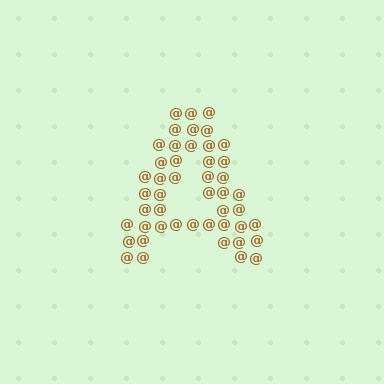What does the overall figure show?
The overall figure shows the letter A.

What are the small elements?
The small elements are at signs.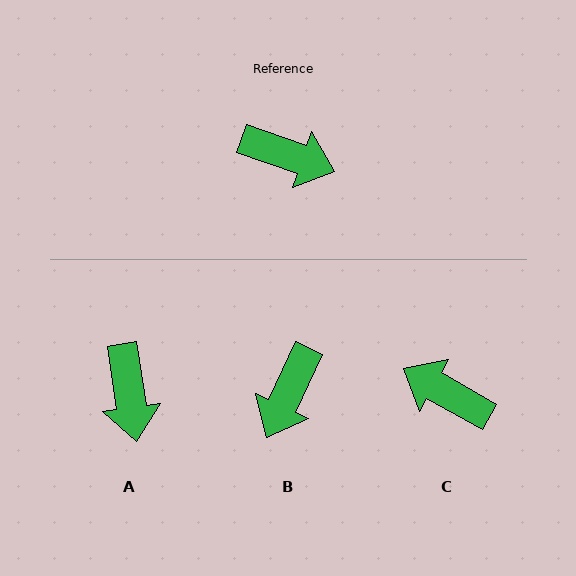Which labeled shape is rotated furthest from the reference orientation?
C, about 170 degrees away.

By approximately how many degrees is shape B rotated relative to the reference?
Approximately 96 degrees clockwise.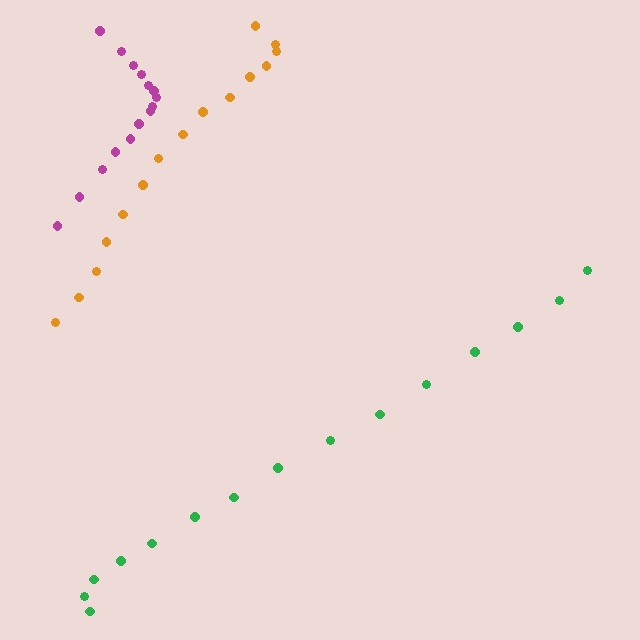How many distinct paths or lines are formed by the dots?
There are 3 distinct paths.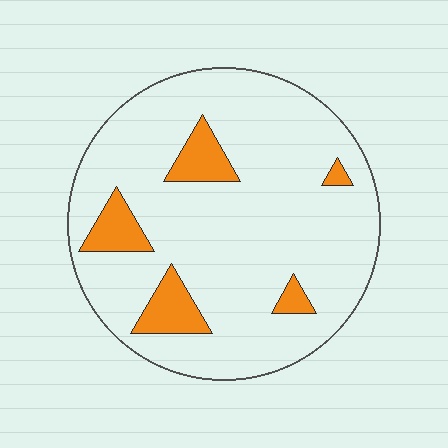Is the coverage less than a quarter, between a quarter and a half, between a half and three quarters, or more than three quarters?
Less than a quarter.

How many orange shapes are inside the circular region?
5.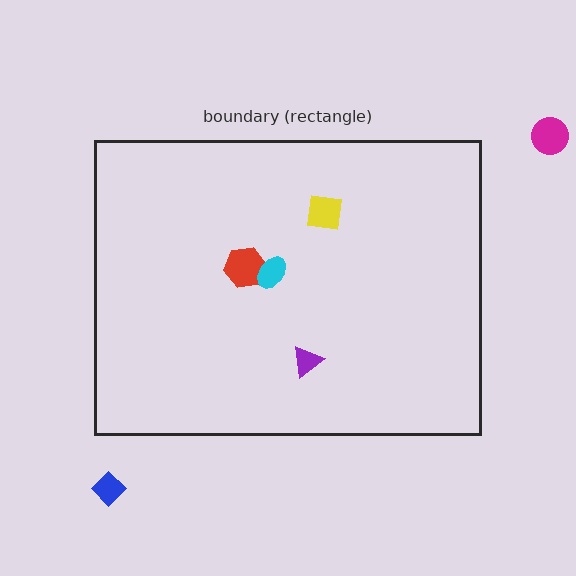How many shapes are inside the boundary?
4 inside, 2 outside.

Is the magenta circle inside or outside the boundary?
Outside.